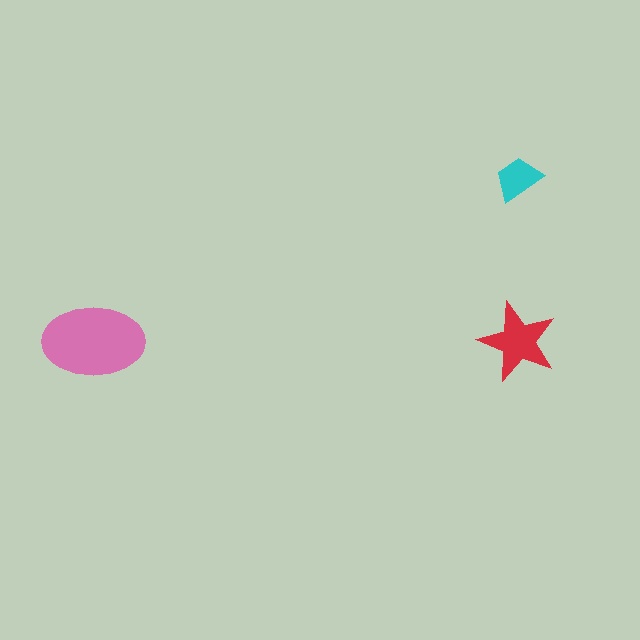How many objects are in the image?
There are 3 objects in the image.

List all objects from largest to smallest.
The pink ellipse, the red star, the cyan trapezoid.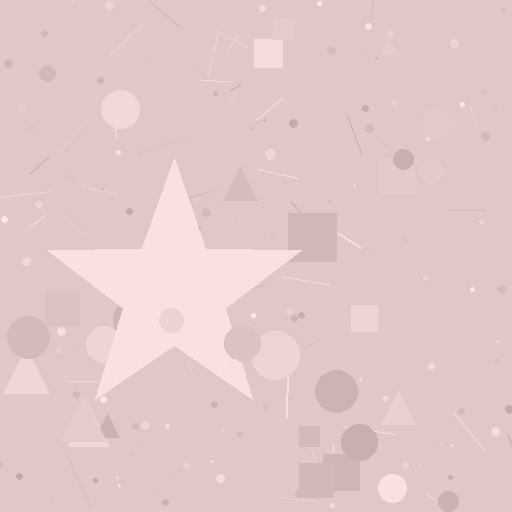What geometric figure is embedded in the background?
A star is embedded in the background.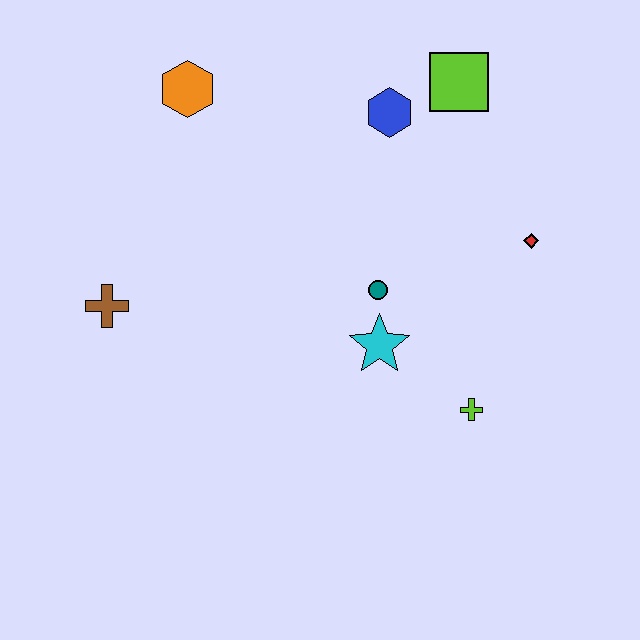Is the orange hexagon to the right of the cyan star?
No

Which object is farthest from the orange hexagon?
The lime cross is farthest from the orange hexagon.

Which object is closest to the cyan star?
The teal circle is closest to the cyan star.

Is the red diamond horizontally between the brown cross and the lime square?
No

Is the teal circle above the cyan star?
Yes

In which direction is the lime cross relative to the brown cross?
The lime cross is to the right of the brown cross.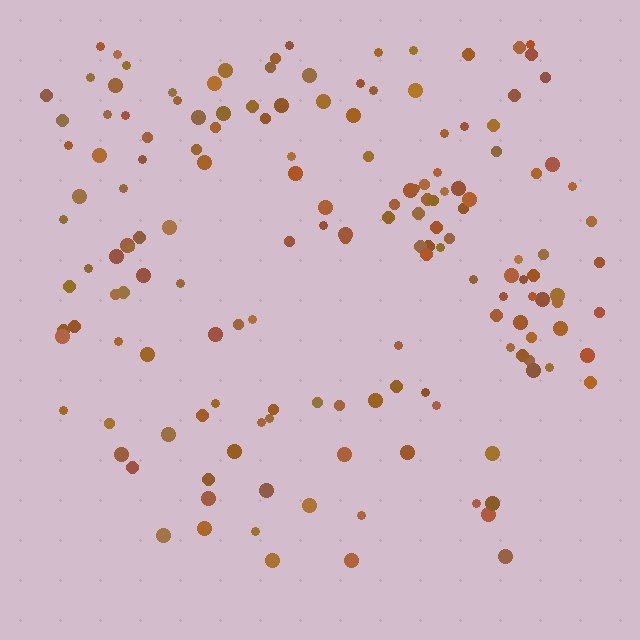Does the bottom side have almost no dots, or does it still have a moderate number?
Still a moderate number, just noticeably fewer than the top.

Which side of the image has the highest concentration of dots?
The top.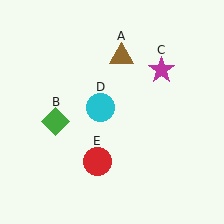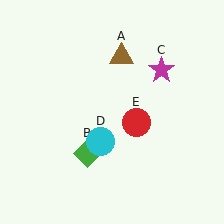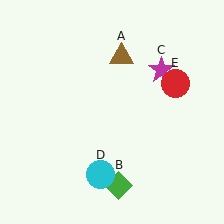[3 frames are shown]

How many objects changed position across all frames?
3 objects changed position: green diamond (object B), cyan circle (object D), red circle (object E).